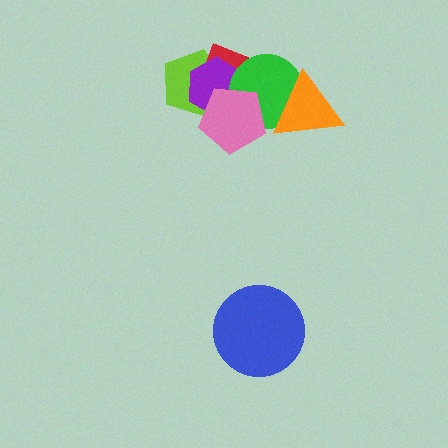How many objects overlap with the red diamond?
4 objects overlap with the red diamond.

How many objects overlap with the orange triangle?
1 object overlaps with the orange triangle.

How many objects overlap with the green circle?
4 objects overlap with the green circle.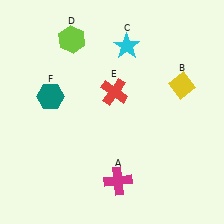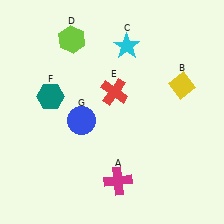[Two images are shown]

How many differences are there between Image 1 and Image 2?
There is 1 difference between the two images.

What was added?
A blue circle (G) was added in Image 2.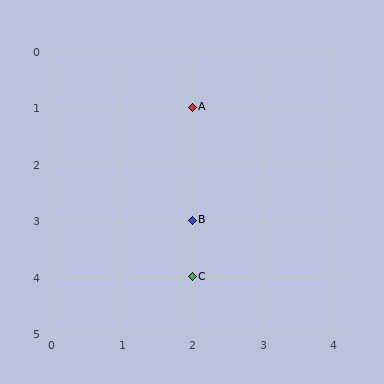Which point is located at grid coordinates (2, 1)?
Point A is at (2, 1).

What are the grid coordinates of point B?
Point B is at grid coordinates (2, 3).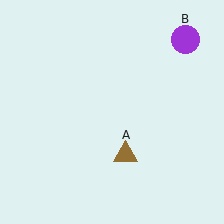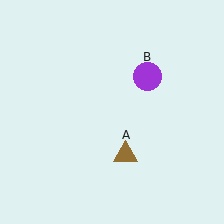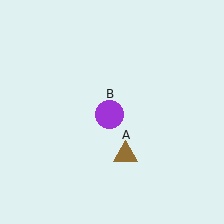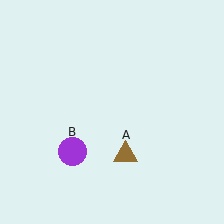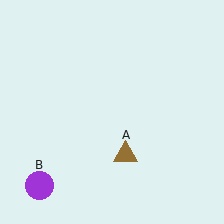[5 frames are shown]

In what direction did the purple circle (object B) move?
The purple circle (object B) moved down and to the left.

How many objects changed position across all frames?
1 object changed position: purple circle (object B).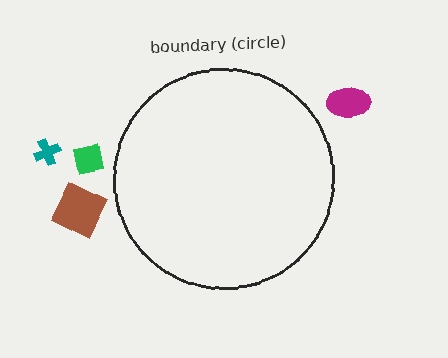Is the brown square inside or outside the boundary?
Outside.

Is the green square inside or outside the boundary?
Outside.